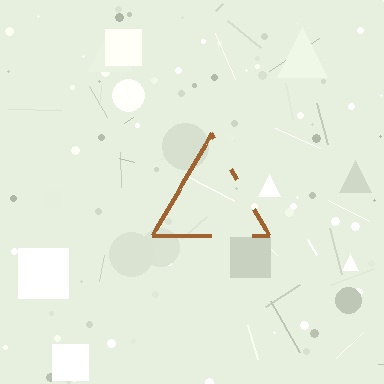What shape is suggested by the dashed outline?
The dashed outline suggests a triangle.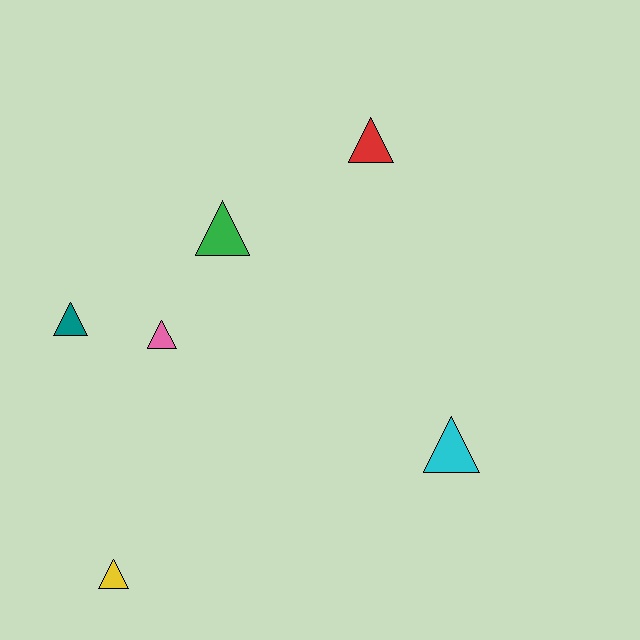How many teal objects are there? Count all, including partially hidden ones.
There is 1 teal object.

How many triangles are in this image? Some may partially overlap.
There are 6 triangles.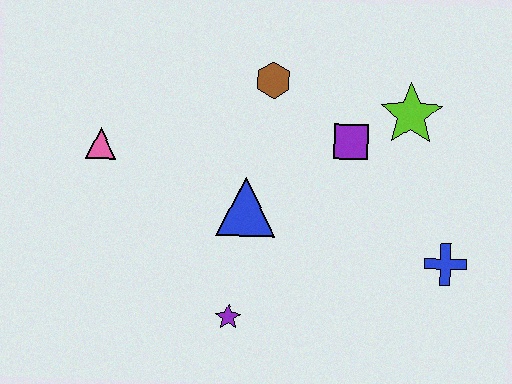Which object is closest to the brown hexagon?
The purple square is closest to the brown hexagon.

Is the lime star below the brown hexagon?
Yes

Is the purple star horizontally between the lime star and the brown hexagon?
No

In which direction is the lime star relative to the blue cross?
The lime star is above the blue cross.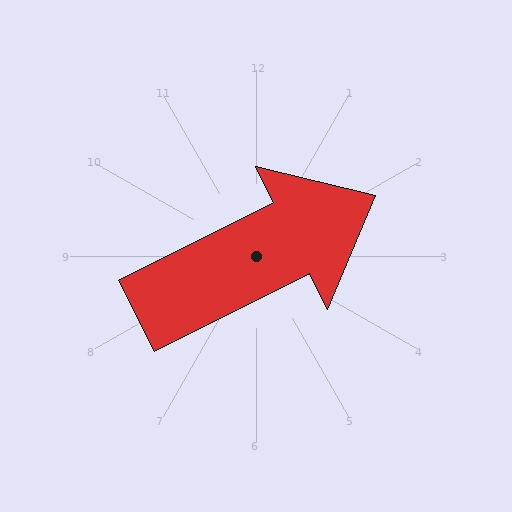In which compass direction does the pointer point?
Northeast.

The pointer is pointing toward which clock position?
Roughly 2 o'clock.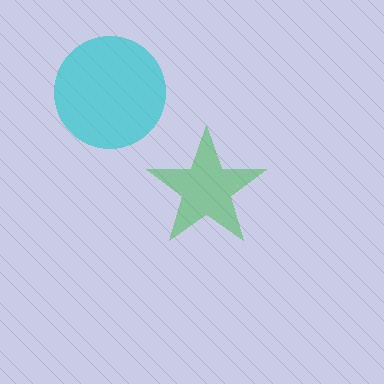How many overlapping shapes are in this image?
There are 2 overlapping shapes in the image.